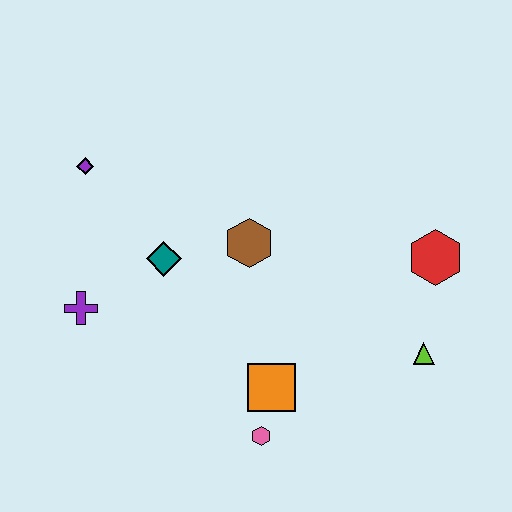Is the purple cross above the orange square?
Yes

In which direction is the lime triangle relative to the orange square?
The lime triangle is to the right of the orange square.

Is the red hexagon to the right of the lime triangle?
Yes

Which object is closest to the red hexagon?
The lime triangle is closest to the red hexagon.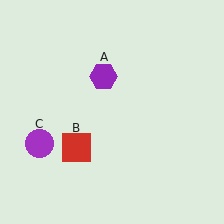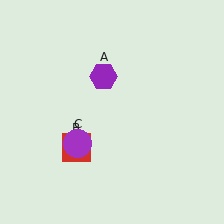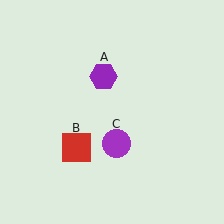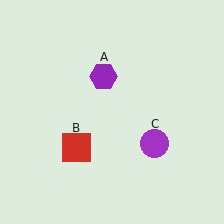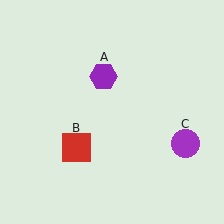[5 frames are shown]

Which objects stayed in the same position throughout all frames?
Purple hexagon (object A) and red square (object B) remained stationary.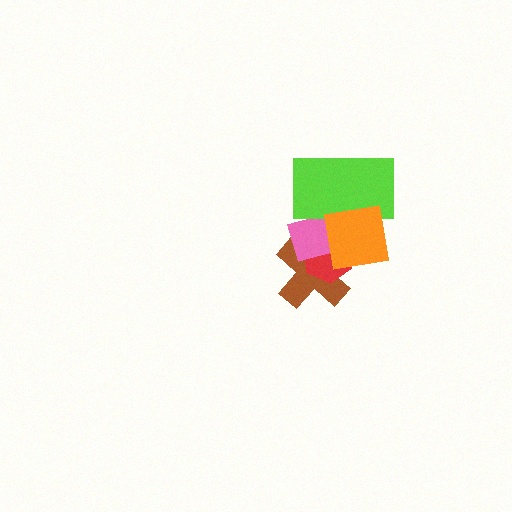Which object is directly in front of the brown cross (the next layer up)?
The red hexagon is directly in front of the brown cross.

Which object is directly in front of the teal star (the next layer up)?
The brown cross is directly in front of the teal star.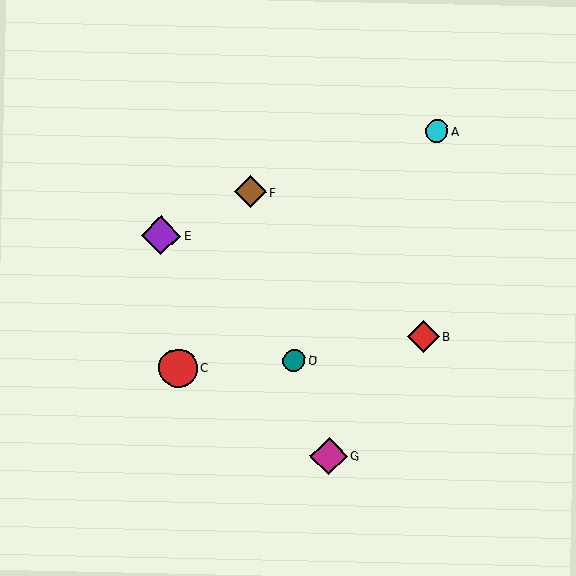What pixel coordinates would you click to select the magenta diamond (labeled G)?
Click at (329, 456) to select the magenta diamond G.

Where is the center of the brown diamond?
The center of the brown diamond is at (250, 192).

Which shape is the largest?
The purple diamond (labeled E) is the largest.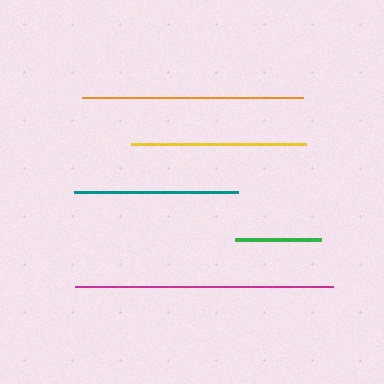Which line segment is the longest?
The magenta line is the longest at approximately 258 pixels.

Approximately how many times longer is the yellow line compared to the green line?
The yellow line is approximately 2.0 times the length of the green line.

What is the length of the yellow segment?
The yellow segment is approximately 174 pixels long.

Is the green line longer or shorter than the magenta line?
The magenta line is longer than the green line.